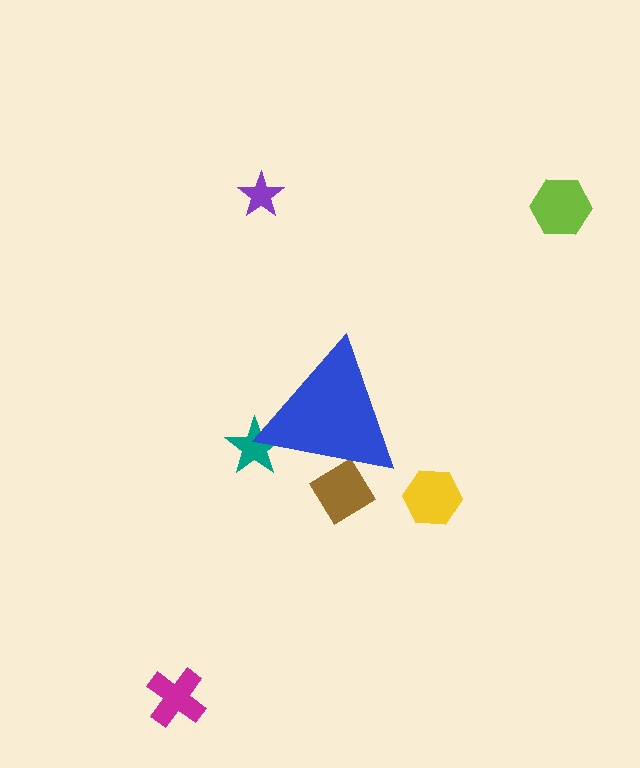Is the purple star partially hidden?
No, the purple star is fully visible.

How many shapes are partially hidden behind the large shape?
2 shapes are partially hidden.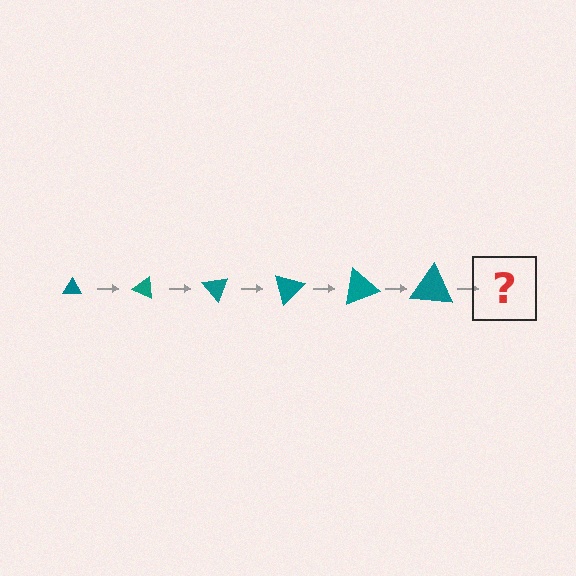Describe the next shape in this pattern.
It should be a triangle, larger than the previous one and rotated 150 degrees from the start.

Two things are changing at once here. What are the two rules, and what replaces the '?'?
The two rules are that the triangle grows larger each step and it rotates 25 degrees each step. The '?' should be a triangle, larger than the previous one and rotated 150 degrees from the start.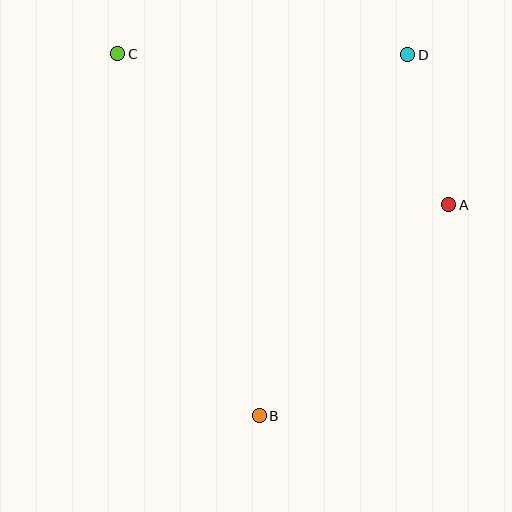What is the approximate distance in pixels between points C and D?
The distance between C and D is approximately 290 pixels.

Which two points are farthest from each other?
Points B and D are farthest from each other.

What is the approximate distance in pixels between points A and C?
The distance between A and C is approximately 364 pixels.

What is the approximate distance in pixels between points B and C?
The distance between B and C is approximately 389 pixels.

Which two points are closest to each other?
Points A and D are closest to each other.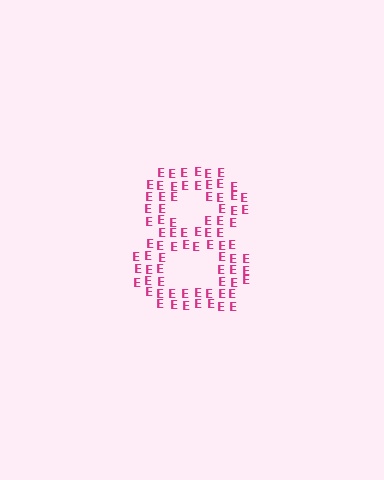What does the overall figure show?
The overall figure shows the digit 8.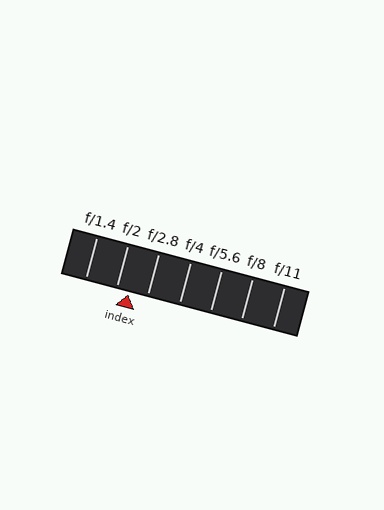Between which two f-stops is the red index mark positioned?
The index mark is between f/2 and f/2.8.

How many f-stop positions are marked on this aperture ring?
There are 7 f-stop positions marked.